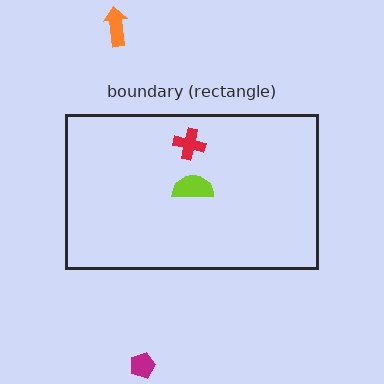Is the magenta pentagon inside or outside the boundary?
Outside.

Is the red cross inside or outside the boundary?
Inside.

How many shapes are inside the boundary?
2 inside, 2 outside.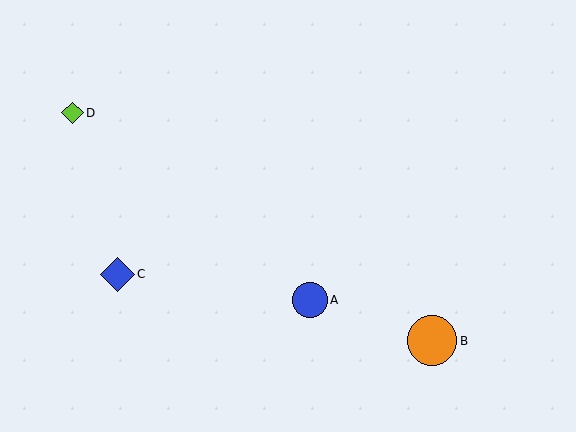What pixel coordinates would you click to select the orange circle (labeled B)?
Click at (432, 341) to select the orange circle B.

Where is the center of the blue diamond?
The center of the blue diamond is at (117, 274).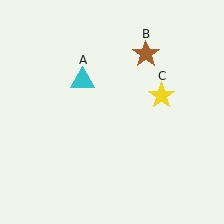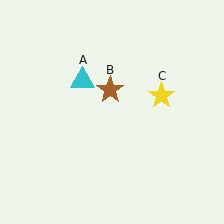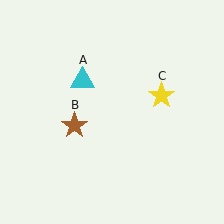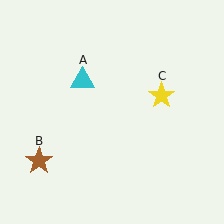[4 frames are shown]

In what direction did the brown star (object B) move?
The brown star (object B) moved down and to the left.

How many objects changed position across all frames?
1 object changed position: brown star (object B).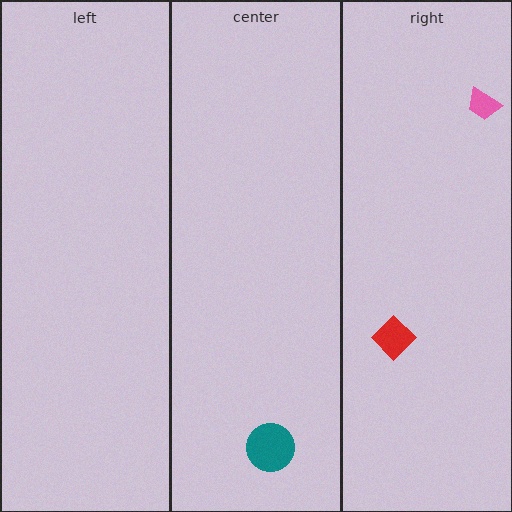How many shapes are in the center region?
1.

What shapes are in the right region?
The red diamond, the pink trapezoid.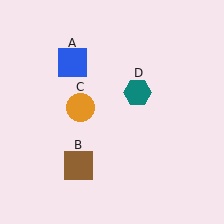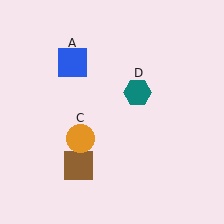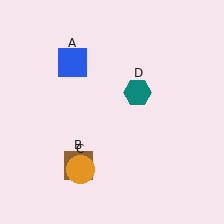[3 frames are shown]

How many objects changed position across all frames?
1 object changed position: orange circle (object C).